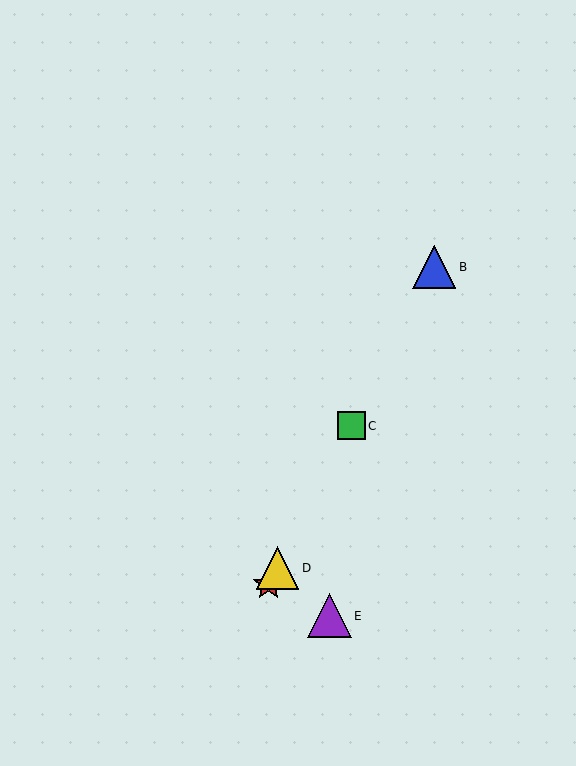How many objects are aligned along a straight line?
4 objects (A, B, C, D) are aligned along a straight line.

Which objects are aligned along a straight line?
Objects A, B, C, D are aligned along a straight line.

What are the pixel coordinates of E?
Object E is at (329, 616).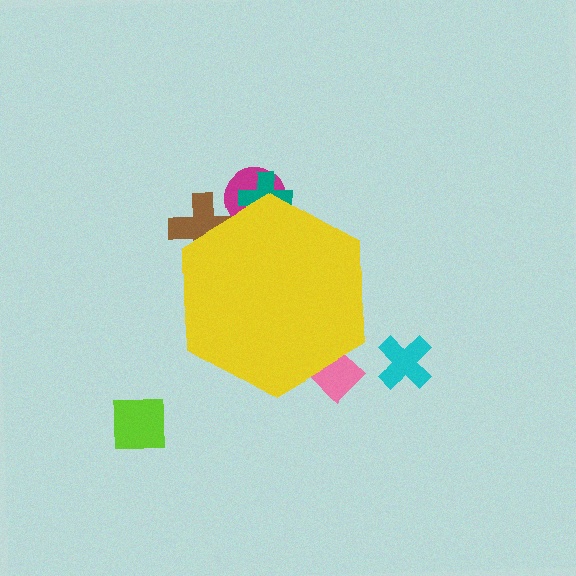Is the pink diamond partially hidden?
Yes, the pink diamond is partially hidden behind the yellow hexagon.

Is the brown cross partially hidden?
Yes, the brown cross is partially hidden behind the yellow hexagon.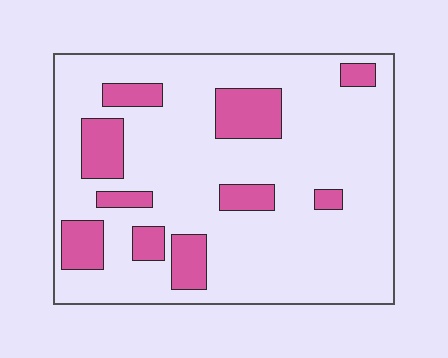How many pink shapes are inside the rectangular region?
10.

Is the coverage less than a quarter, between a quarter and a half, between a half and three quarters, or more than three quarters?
Less than a quarter.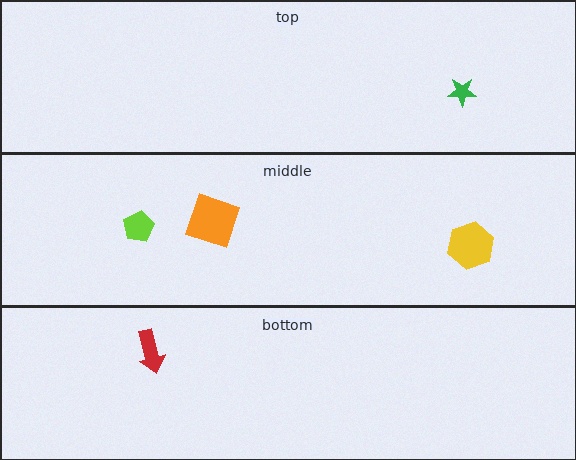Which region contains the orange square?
The middle region.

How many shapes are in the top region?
1.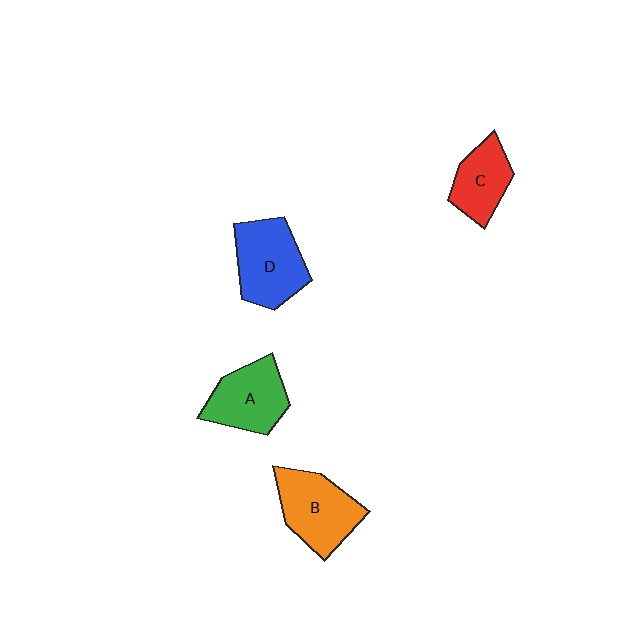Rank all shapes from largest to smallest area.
From largest to smallest: D (blue), B (orange), A (green), C (red).